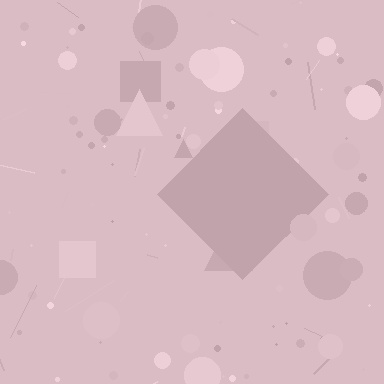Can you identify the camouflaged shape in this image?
The camouflaged shape is a diamond.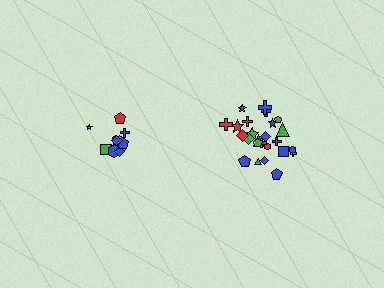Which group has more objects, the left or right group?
The right group.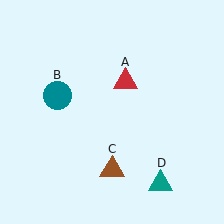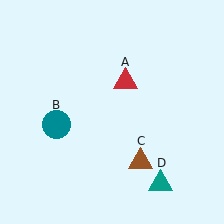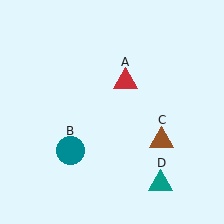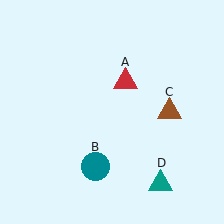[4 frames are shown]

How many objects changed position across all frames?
2 objects changed position: teal circle (object B), brown triangle (object C).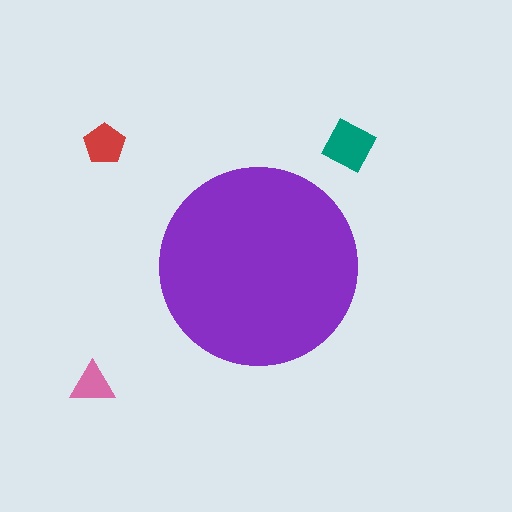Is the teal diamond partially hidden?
No, the teal diamond is fully visible.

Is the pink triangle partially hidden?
No, the pink triangle is fully visible.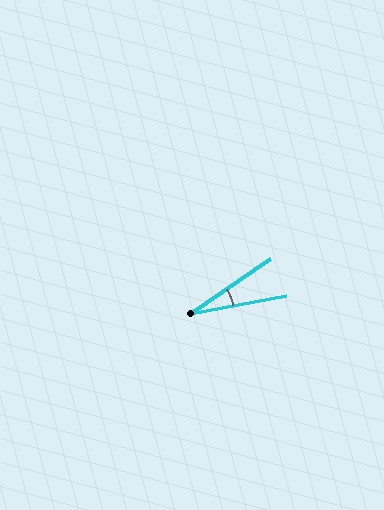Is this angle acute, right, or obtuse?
It is acute.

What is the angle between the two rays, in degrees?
Approximately 24 degrees.